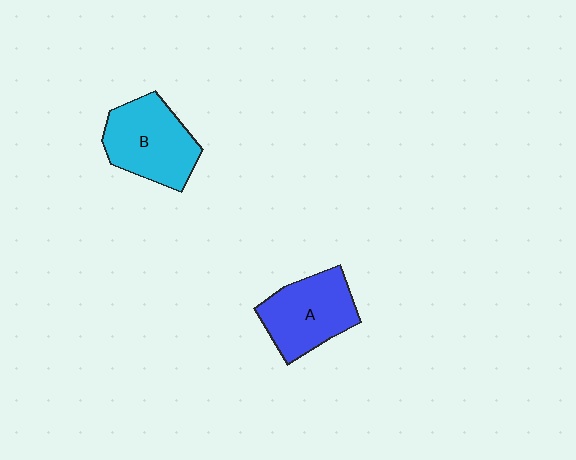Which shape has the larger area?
Shape B (cyan).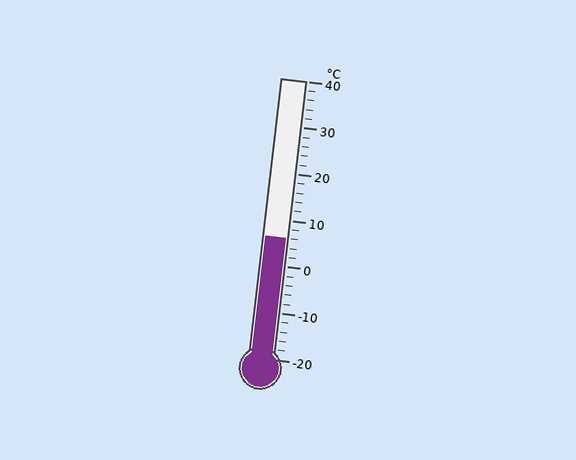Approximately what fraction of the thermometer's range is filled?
The thermometer is filled to approximately 45% of its range.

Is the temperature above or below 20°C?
The temperature is below 20°C.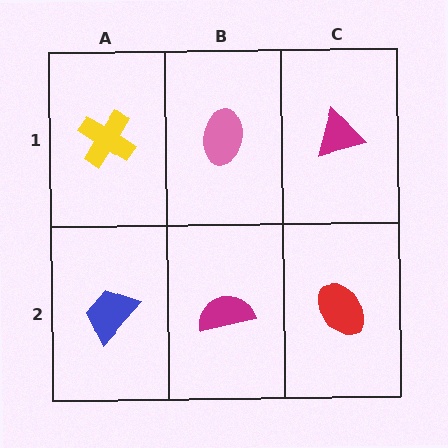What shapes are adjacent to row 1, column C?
A red ellipse (row 2, column C), a pink ellipse (row 1, column B).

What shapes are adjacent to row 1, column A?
A blue trapezoid (row 2, column A), a pink ellipse (row 1, column B).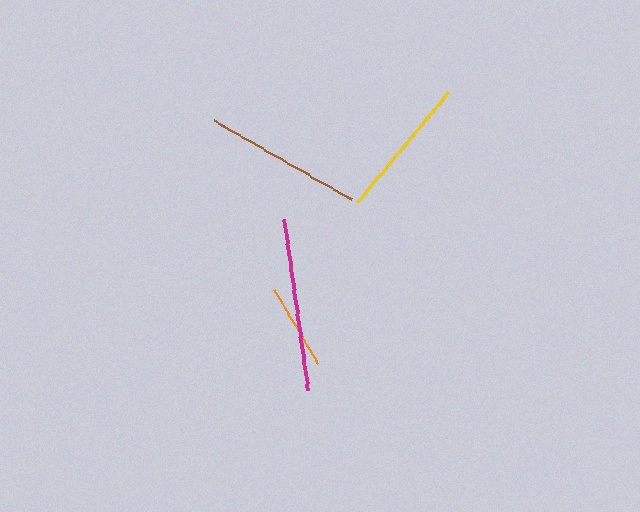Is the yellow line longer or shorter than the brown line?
The brown line is longer than the yellow line.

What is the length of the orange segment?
The orange segment is approximately 86 pixels long.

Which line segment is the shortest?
The orange line is the shortest at approximately 86 pixels.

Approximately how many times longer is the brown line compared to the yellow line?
The brown line is approximately 1.1 times the length of the yellow line.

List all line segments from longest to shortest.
From longest to shortest: magenta, brown, yellow, orange.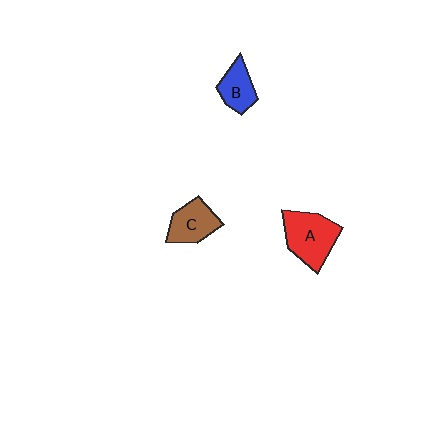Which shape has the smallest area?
Shape B (blue).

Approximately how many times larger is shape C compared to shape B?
Approximately 1.2 times.